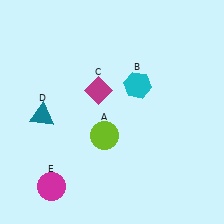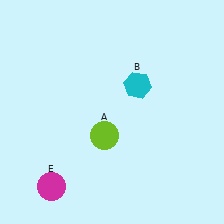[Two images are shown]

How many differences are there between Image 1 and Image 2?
There are 2 differences between the two images.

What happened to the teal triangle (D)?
The teal triangle (D) was removed in Image 2. It was in the bottom-left area of Image 1.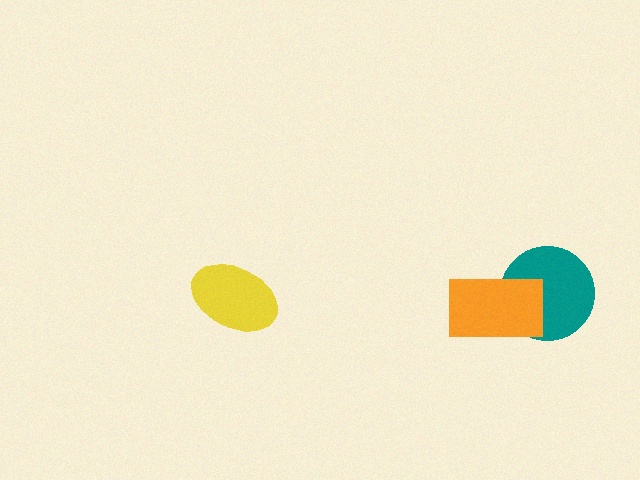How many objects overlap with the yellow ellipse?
0 objects overlap with the yellow ellipse.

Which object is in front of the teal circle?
The orange rectangle is in front of the teal circle.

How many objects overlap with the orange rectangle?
1 object overlaps with the orange rectangle.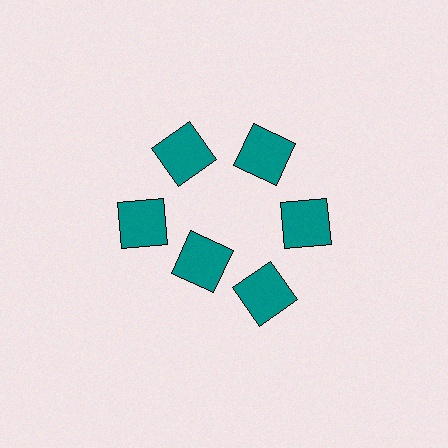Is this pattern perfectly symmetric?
No. The 6 teal squares are arranged in a ring, but one element near the 7 o'clock position is pulled inward toward the center, breaking the 6-fold rotational symmetry.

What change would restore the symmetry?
The symmetry would be restored by moving it outward, back onto the ring so that all 6 squares sit at equal angles and equal distance from the center.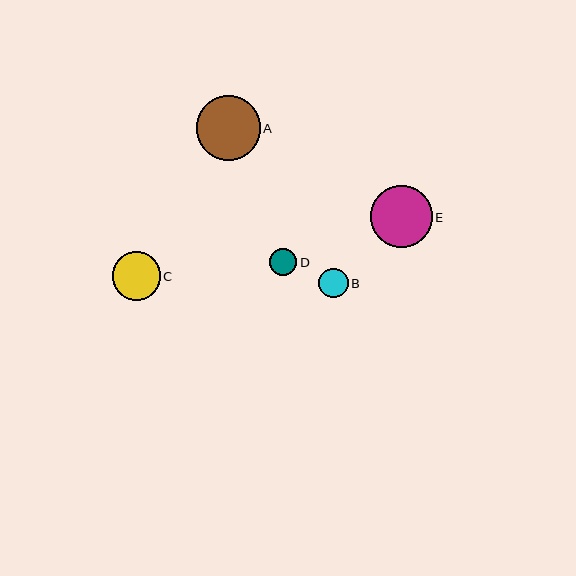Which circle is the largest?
Circle A is the largest with a size of approximately 64 pixels.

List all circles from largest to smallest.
From largest to smallest: A, E, C, B, D.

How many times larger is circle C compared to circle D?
Circle C is approximately 1.8 times the size of circle D.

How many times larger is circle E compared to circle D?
Circle E is approximately 2.3 times the size of circle D.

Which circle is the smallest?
Circle D is the smallest with a size of approximately 27 pixels.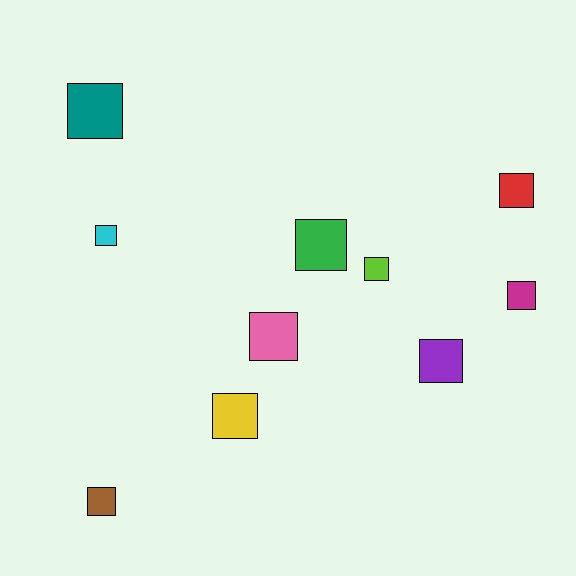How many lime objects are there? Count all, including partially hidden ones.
There is 1 lime object.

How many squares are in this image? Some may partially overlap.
There are 10 squares.